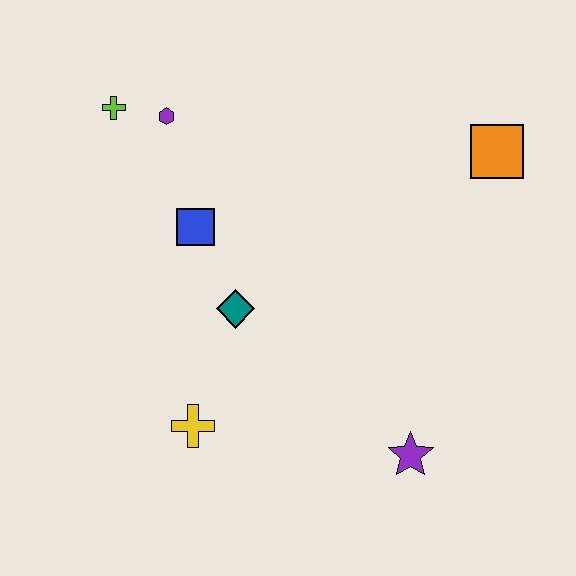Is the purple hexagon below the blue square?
No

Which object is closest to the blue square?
The teal diamond is closest to the blue square.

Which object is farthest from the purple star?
The lime cross is farthest from the purple star.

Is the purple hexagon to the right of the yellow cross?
No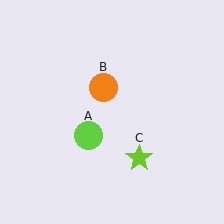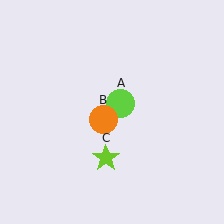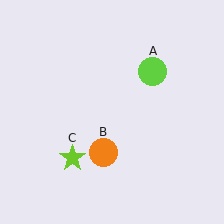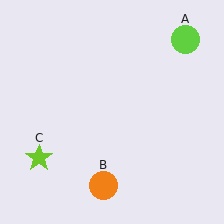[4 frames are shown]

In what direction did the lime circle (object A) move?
The lime circle (object A) moved up and to the right.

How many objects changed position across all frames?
3 objects changed position: lime circle (object A), orange circle (object B), lime star (object C).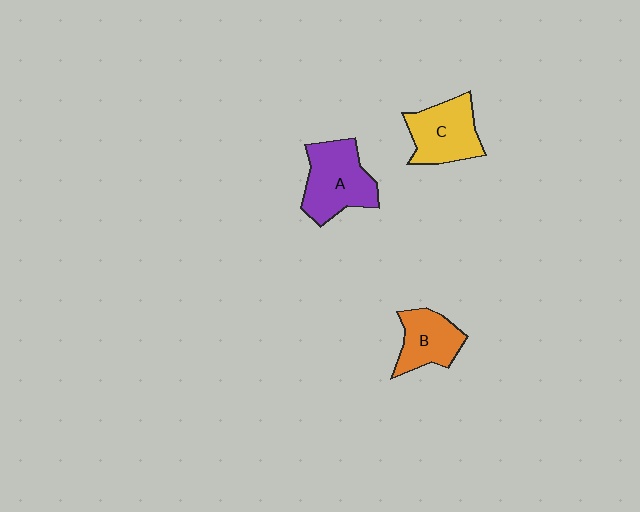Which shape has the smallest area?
Shape B (orange).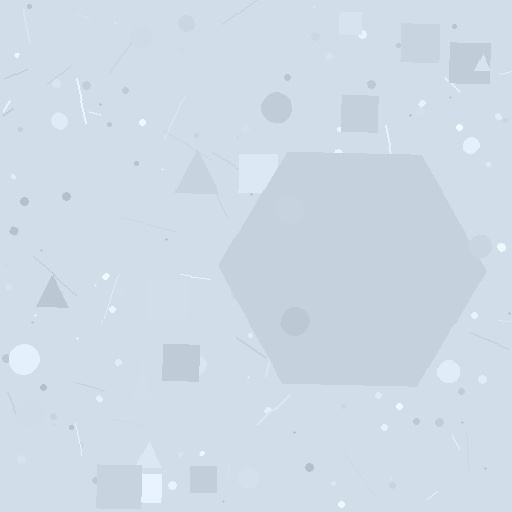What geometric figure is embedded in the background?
A hexagon is embedded in the background.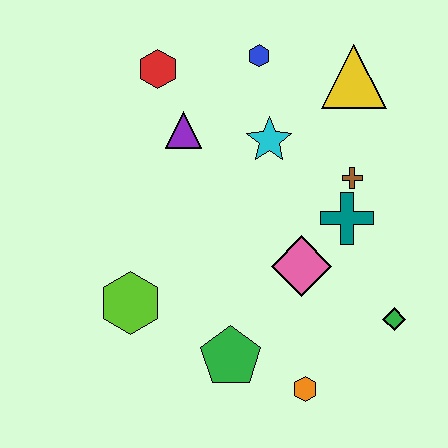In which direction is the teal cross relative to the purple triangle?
The teal cross is to the right of the purple triangle.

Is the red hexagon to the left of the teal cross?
Yes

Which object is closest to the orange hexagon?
The green pentagon is closest to the orange hexagon.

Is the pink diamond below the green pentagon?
No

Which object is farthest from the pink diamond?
The red hexagon is farthest from the pink diamond.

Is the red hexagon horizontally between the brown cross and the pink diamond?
No